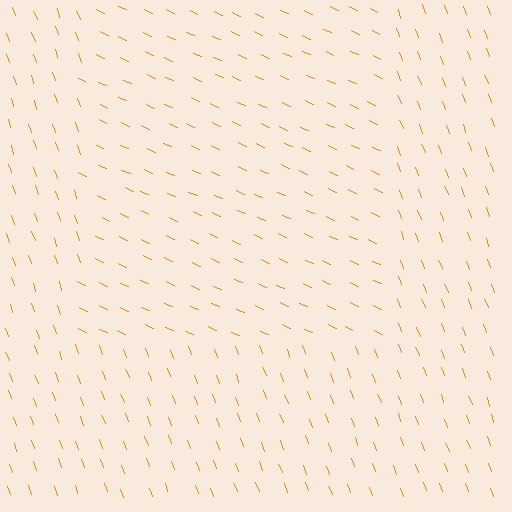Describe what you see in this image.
The image is filled with small orange line segments. A rectangle region in the image has lines oriented differently from the surrounding lines, creating a visible texture boundary.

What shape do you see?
I see a rectangle.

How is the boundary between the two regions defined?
The boundary is defined purely by a change in line orientation (approximately 45 degrees difference). All lines are the same color and thickness.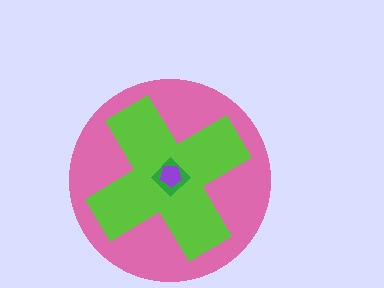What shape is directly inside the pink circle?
The lime cross.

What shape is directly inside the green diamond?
The purple pentagon.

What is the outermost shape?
The pink circle.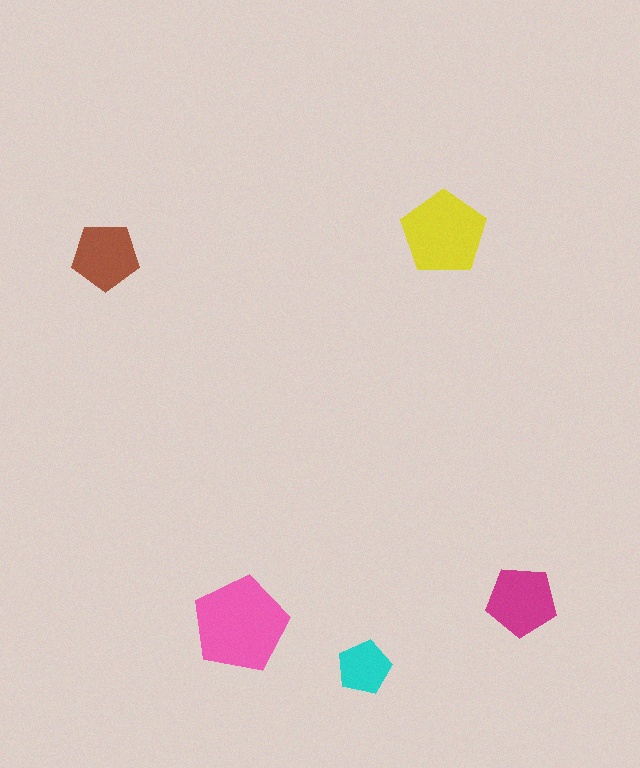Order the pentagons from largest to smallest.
the pink one, the yellow one, the magenta one, the brown one, the cyan one.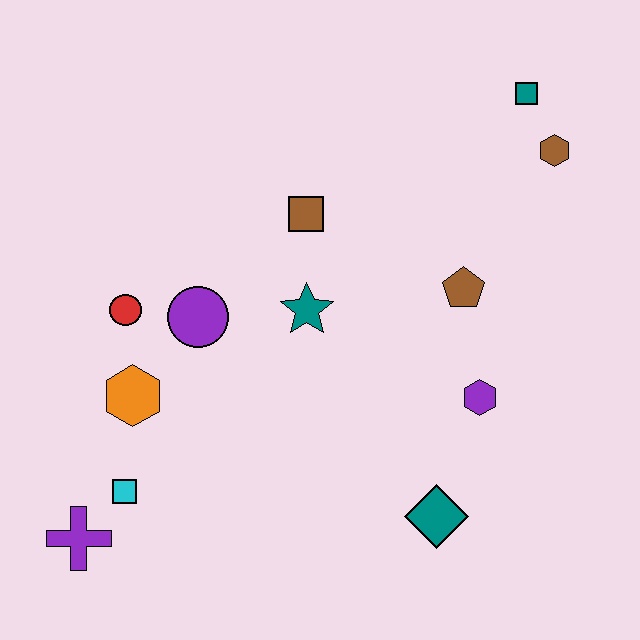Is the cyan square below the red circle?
Yes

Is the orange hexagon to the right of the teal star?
No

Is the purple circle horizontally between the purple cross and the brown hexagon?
Yes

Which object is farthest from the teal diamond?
The teal square is farthest from the teal diamond.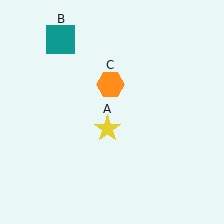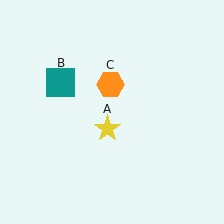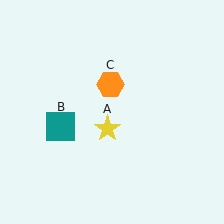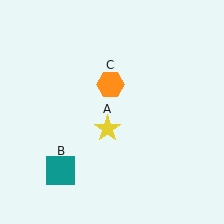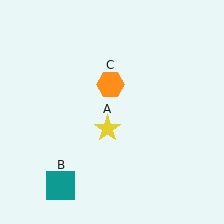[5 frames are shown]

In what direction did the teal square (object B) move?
The teal square (object B) moved down.